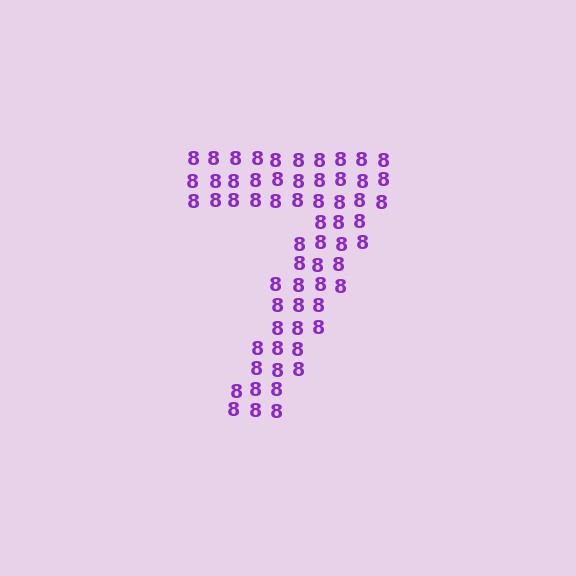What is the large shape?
The large shape is the digit 7.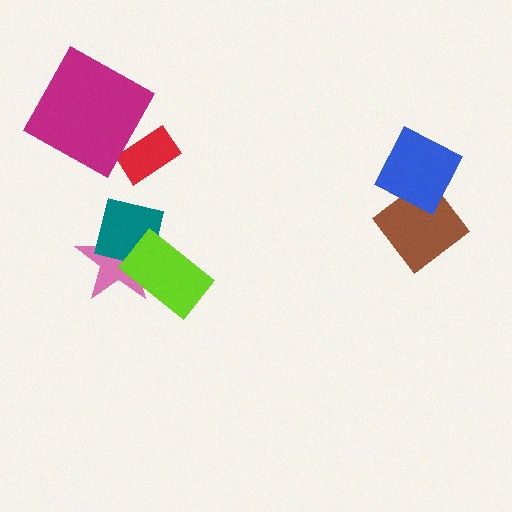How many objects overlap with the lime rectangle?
2 objects overlap with the lime rectangle.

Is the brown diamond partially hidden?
Yes, it is partially covered by another shape.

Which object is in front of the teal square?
The lime rectangle is in front of the teal square.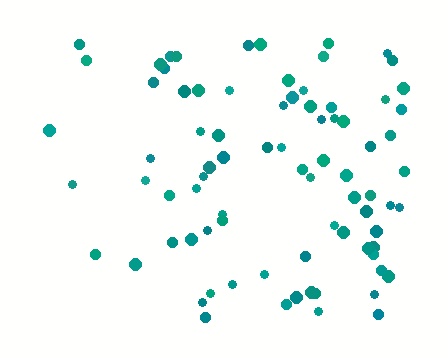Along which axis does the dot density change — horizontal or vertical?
Horizontal.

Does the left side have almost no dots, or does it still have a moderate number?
Still a moderate number, just noticeably fewer than the right.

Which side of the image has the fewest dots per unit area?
The left.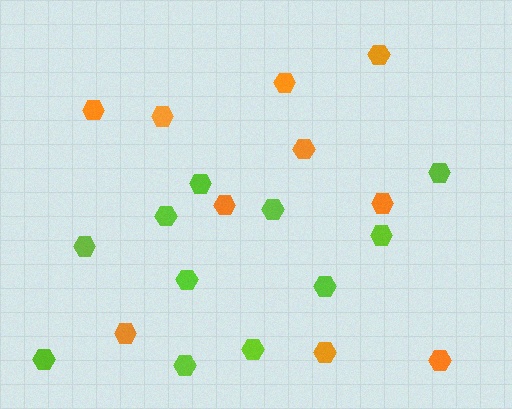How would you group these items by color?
There are 2 groups: one group of lime hexagons (11) and one group of orange hexagons (10).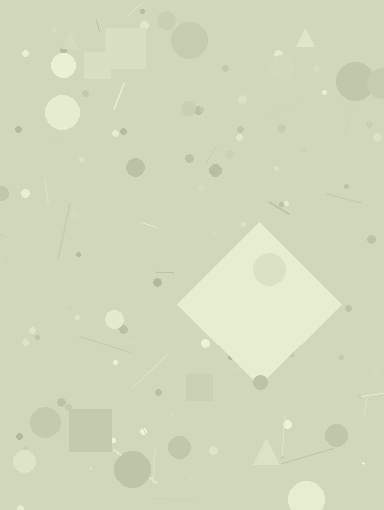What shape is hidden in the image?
A diamond is hidden in the image.